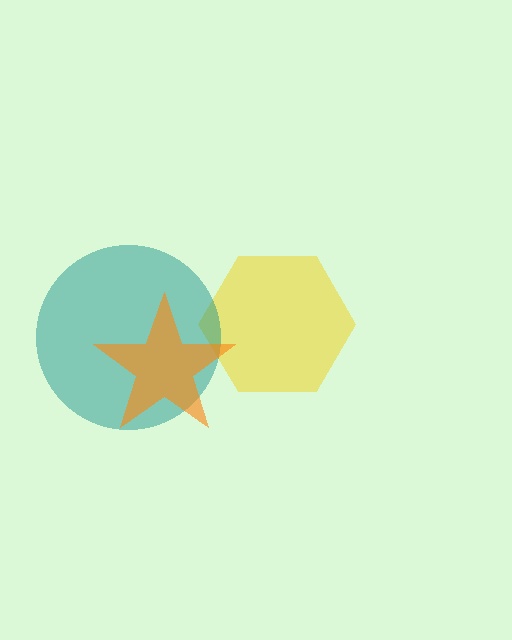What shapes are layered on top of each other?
The layered shapes are: a yellow hexagon, a teal circle, an orange star.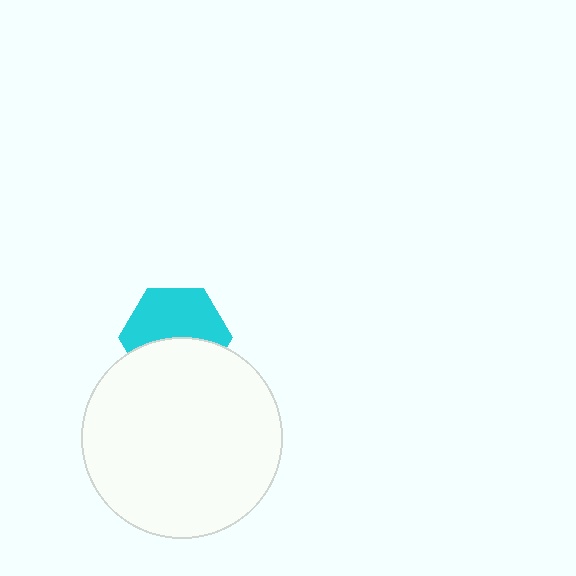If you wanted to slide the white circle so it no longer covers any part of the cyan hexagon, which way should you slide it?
Slide it down — that is the most direct way to separate the two shapes.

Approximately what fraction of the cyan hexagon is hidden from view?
Roughly 44% of the cyan hexagon is hidden behind the white circle.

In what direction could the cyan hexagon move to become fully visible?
The cyan hexagon could move up. That would shift it out from behind the white circle entirely.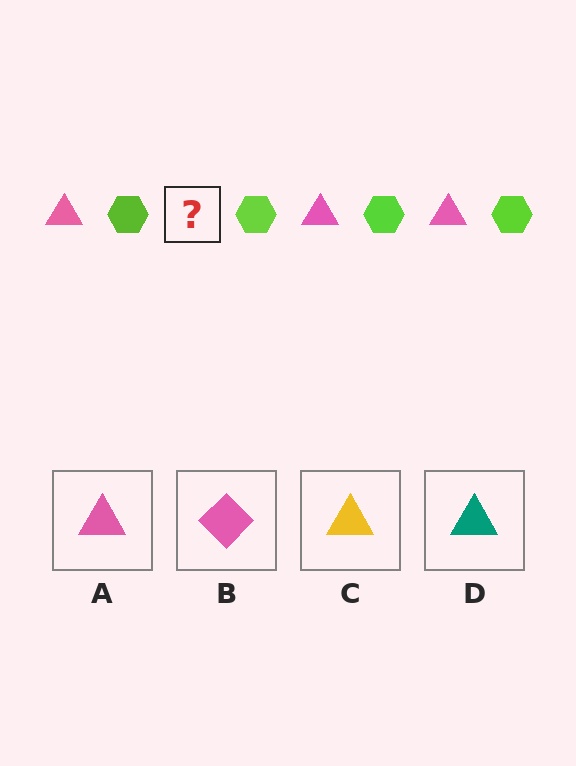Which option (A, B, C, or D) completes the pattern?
A.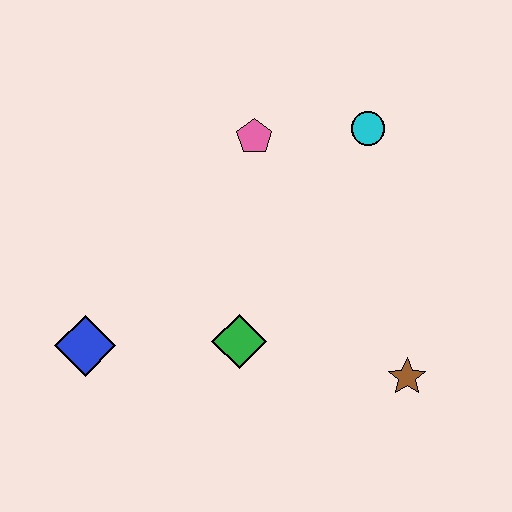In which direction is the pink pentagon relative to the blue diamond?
The pink pentagon is above the blue diamond.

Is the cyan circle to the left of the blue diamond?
No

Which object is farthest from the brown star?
The blue diamond is farthest from the brown star.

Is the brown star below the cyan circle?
Yes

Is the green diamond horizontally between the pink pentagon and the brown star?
No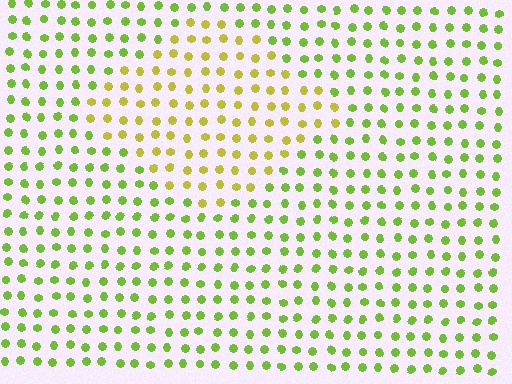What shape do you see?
I see a diamond.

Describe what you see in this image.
The image is filled with small lime elements in a uniform arrangement. A diamond-shaped region is visible where the elements are tinted to a slightly different hue, forming a subtle color boundary.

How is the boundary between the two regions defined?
The boundary is defined purely by a slight shift in hue (about 34 degrees). Spacing, size, and orientation are identical on both sides.